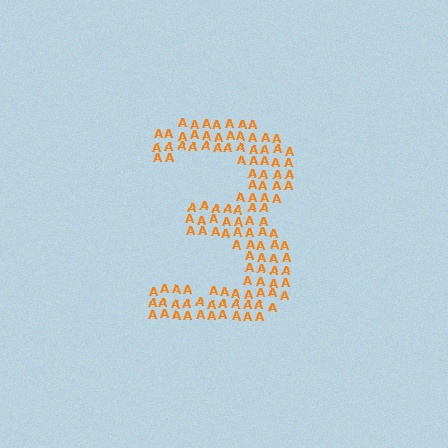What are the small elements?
The small elements are letter A's.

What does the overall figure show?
The overall figure shows the digit 3.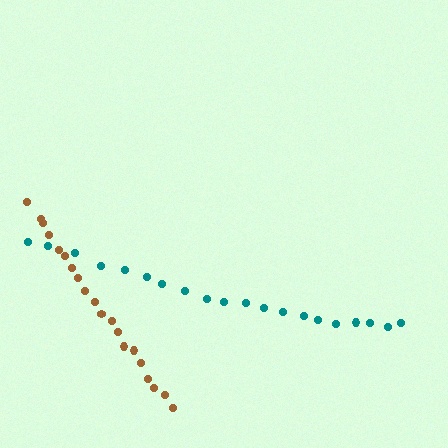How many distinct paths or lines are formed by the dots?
There are 2 distinct paths.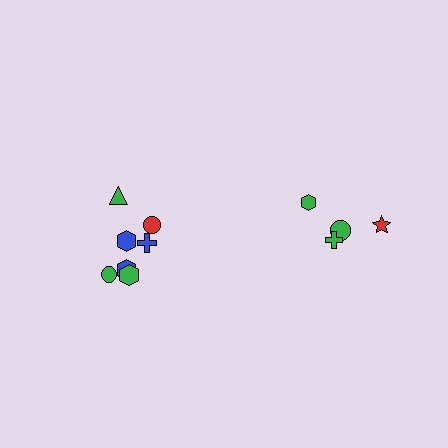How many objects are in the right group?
There are 4 objects.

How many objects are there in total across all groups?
There are 11 objects.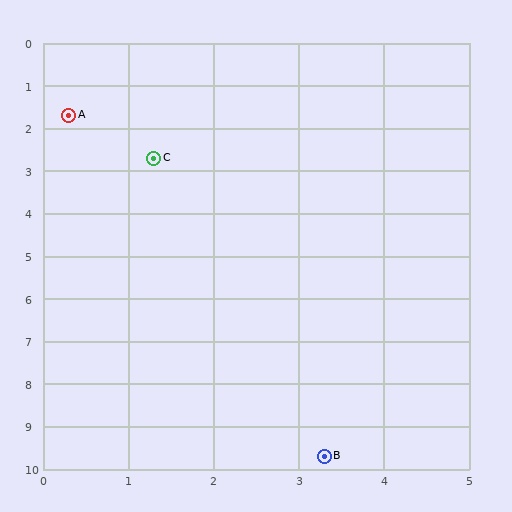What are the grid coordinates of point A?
Point A is at approximately (0.3, 1.7).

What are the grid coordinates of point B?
Point B is at approximately (3.3, 9.7).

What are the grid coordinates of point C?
Point C is at approximately (1.3, 2.7).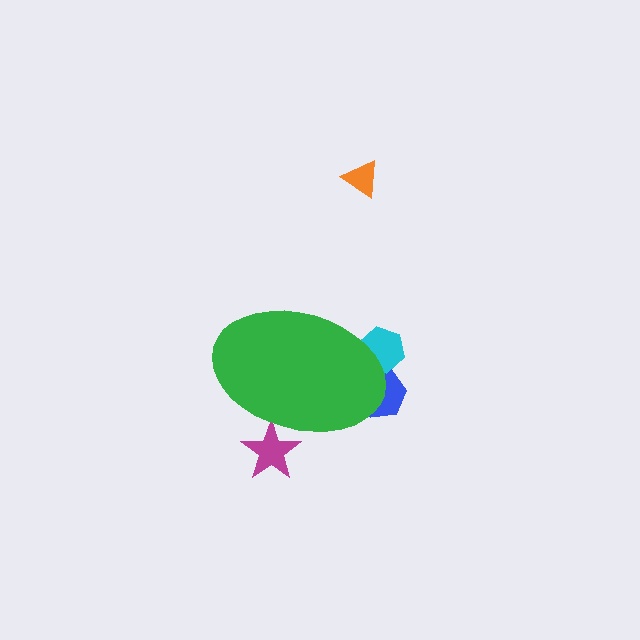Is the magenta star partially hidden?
Yes, the magenta star is partially hidden behind the green ellipse.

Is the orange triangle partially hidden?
No, the orange triangle is fully visible.